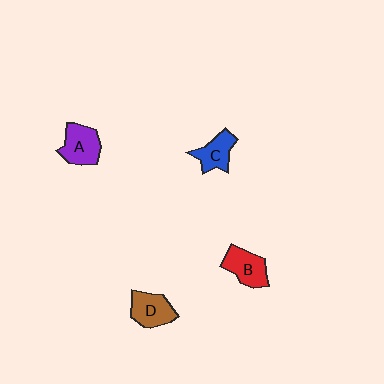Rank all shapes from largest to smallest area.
From largest to smallest: A (purple), B (red), D (brown), C (blue).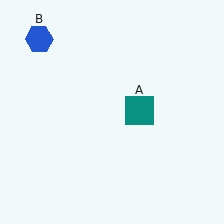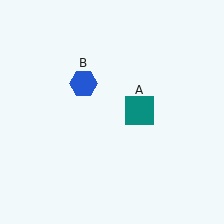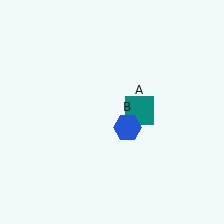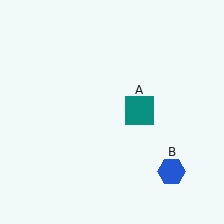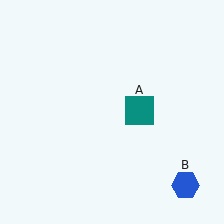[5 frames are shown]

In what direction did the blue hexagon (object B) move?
The blue hexagon (object B) moved down and to the right.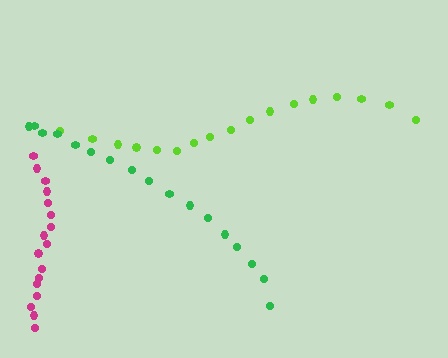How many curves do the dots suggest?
There are 3 distinct paths.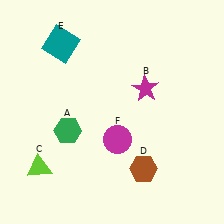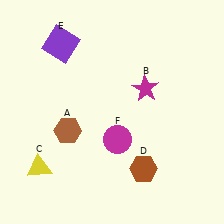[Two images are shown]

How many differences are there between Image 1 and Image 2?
There are 3 differences between the two images.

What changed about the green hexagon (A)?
In Image 1, A is green. In Image 2, it changed to brown.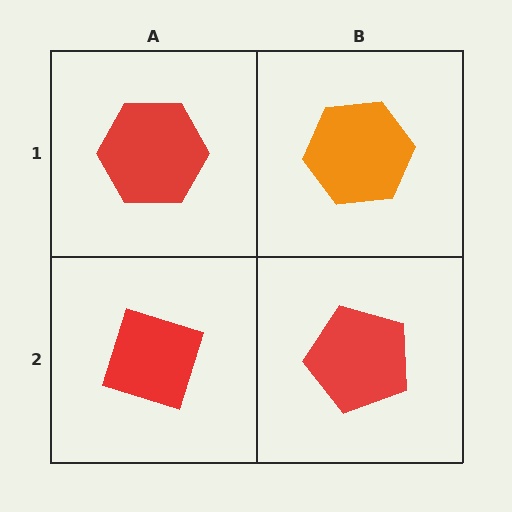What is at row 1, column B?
An orange hexagon.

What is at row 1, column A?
A red hexagon.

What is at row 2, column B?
A red pentagon.